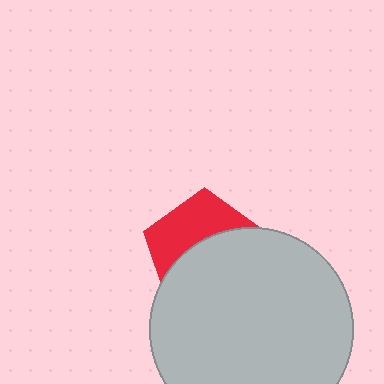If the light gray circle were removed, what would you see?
You would see the complete red pentagon.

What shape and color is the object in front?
The object in front is a light gray circle.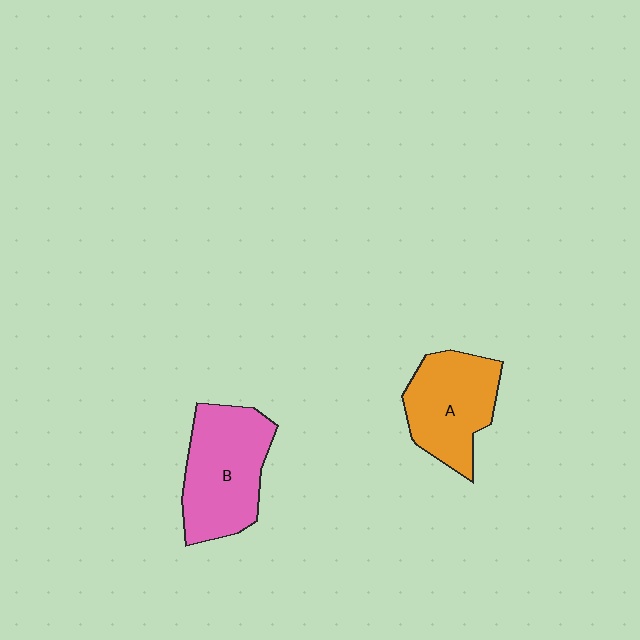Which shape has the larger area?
Shape B (pink).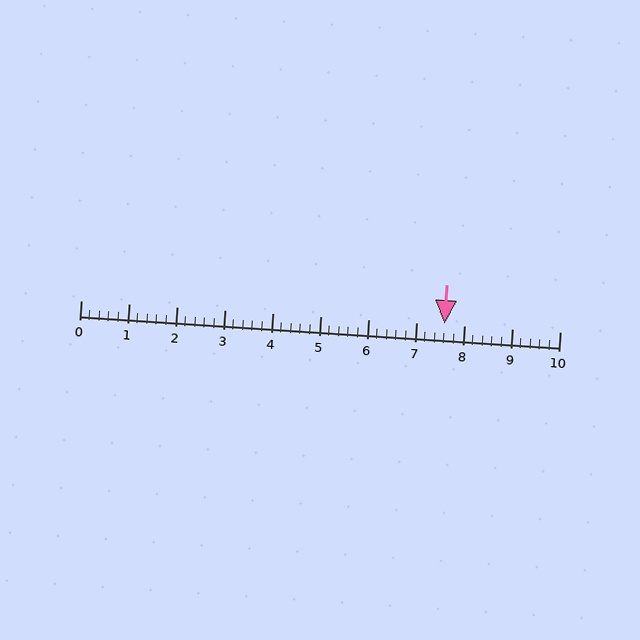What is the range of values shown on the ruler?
The ruler shows values from 0 to 10.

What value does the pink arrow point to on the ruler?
The pink arrow points to approximately 7.6.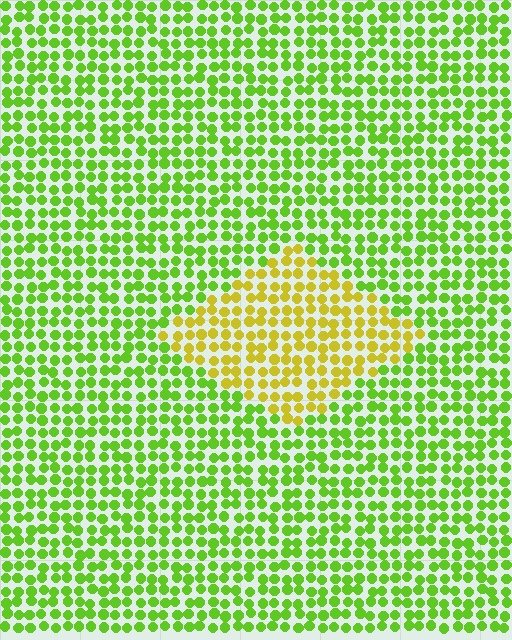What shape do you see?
I see a diamond.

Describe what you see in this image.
The image is filled with small lime elements in a uniform arrangement. A diamond-shaped region is visible where the elements are tinted to a slightly different hue, forming a subtle color boundary.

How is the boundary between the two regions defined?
The boundary is defined purely by a slight shift in hue (about 41 degrees). Spacing, size, and orientation are identical on both sides.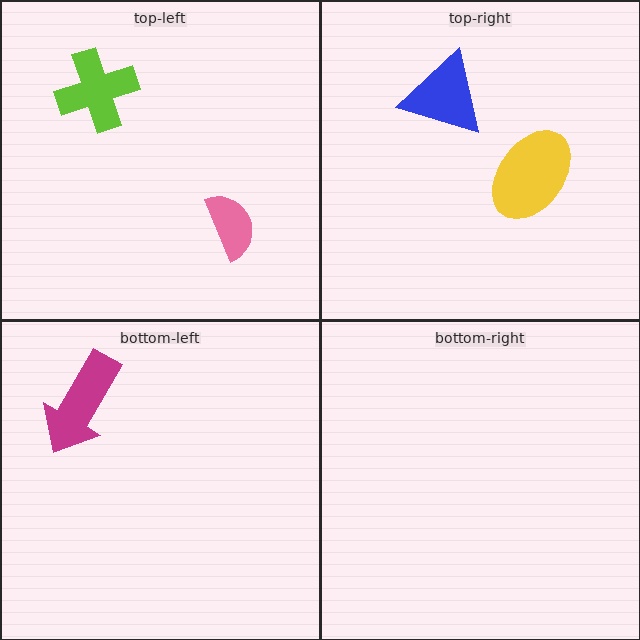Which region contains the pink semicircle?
The top-left region.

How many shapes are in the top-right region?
2.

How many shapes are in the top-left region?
2.